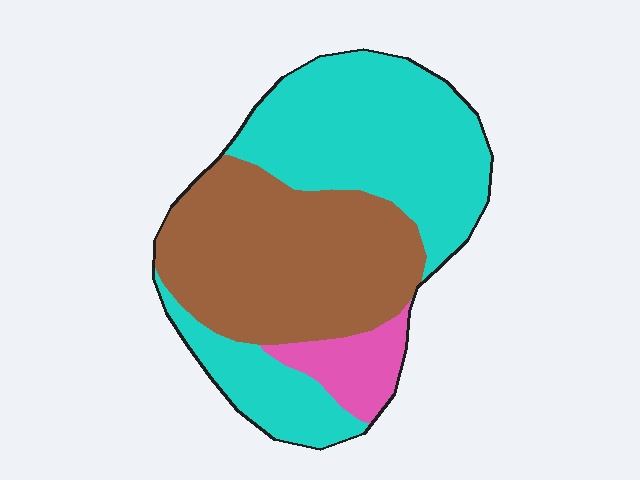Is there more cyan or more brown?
Cyan.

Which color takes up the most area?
Cyan, at roughly 50%.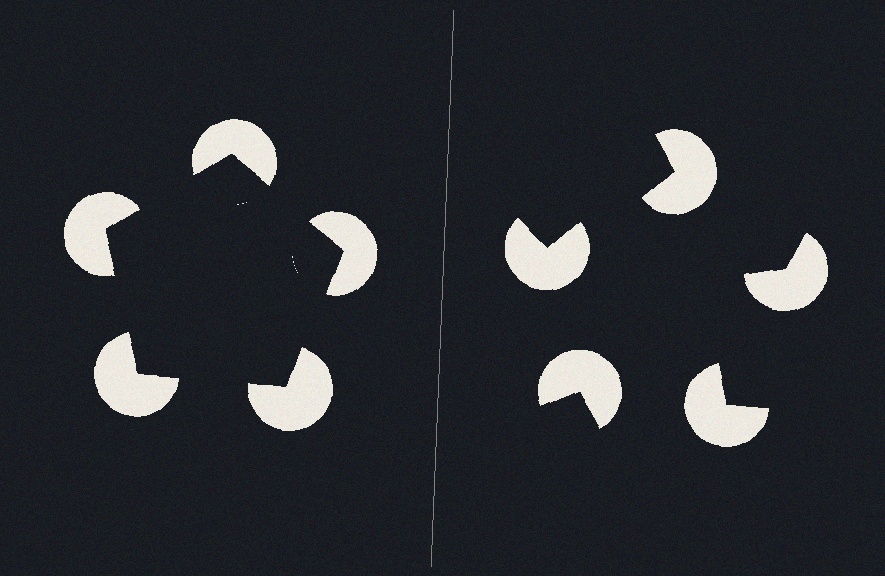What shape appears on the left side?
An illusory pentagon.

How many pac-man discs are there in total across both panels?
10 — 5 on each side.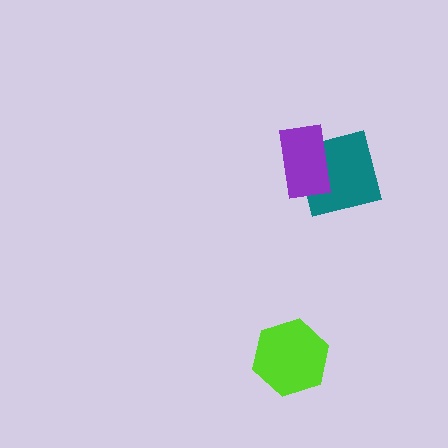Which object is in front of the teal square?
The purple rectangle is in front of the teal square.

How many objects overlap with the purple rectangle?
1 object overlaps with the purple rectangle.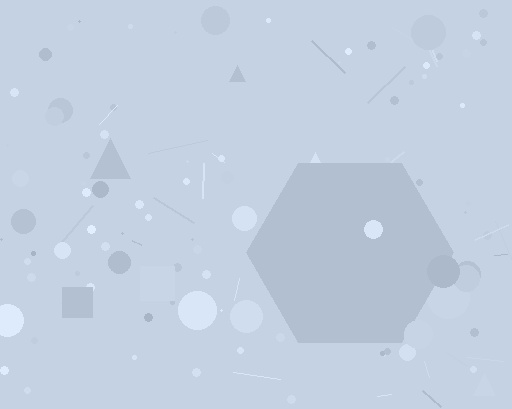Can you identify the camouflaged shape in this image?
The camouflaged shape is a hexagon.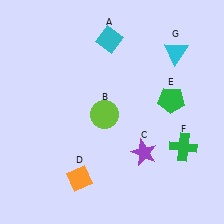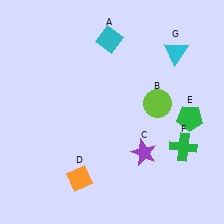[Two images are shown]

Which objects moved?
The objects that moved are: the lime circle (B), the green pentagon (E).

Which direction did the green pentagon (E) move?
The green pentagon (E) moved right.